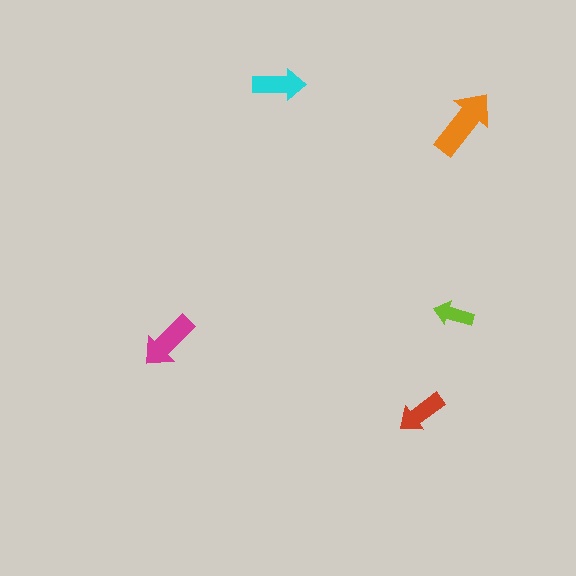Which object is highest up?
The cyan arrow is topmost.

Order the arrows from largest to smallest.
the orange one, the magenta one, the cyan one, the red one, the lime one.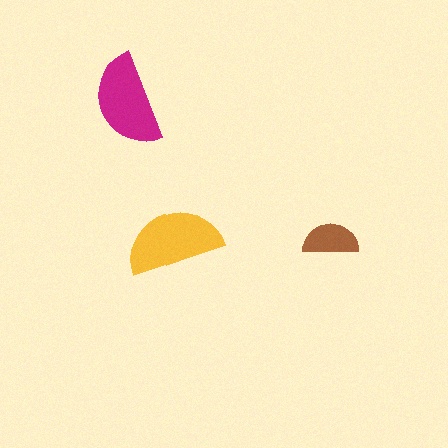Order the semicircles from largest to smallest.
the yellow one, the magenta one, the brown one.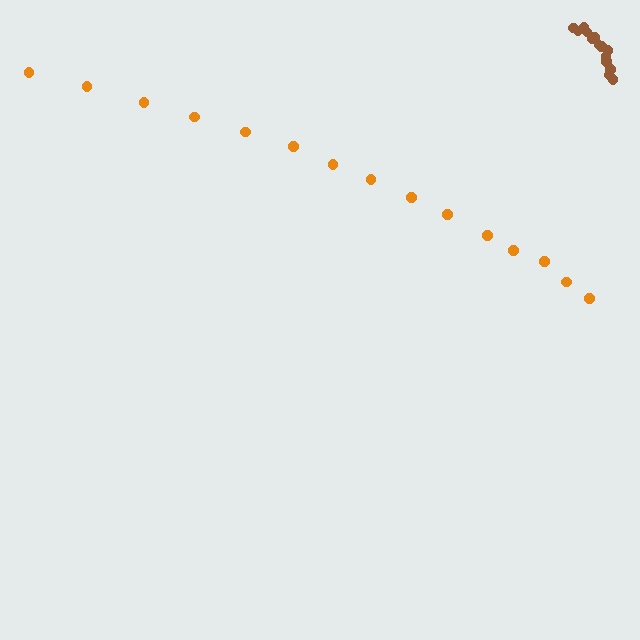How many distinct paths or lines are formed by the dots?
There are 2 distinct paths.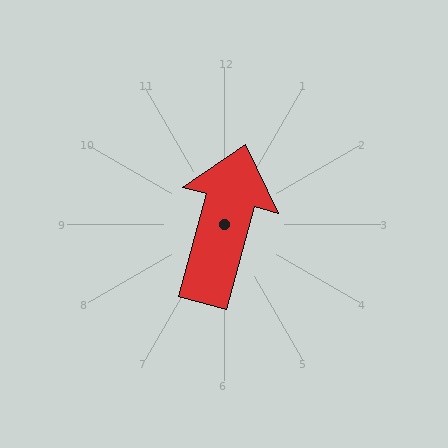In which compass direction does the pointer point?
North.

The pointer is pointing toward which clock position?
Roughly 1 o'clock.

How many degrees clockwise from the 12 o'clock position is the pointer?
Approximately 15 degrees.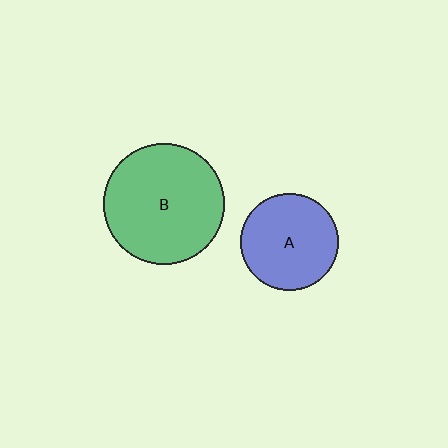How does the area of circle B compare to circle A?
Approximately 1.5 times.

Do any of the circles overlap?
No, none of the circles overlap.